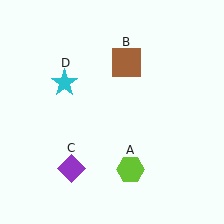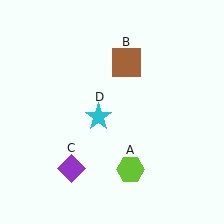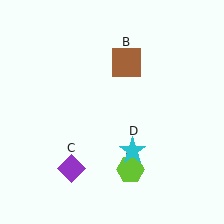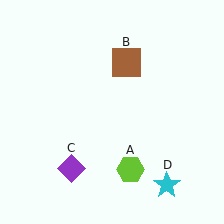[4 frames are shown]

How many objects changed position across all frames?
1 object changed position: cyan star (object D).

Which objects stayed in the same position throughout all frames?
Lime hexagon (object A) and brown square (object B) and purple diamond (object C) remained stationary.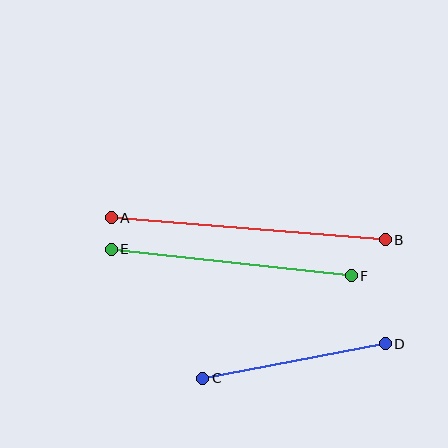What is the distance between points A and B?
The distance is approximately 275 pixels.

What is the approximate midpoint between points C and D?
The midpoint is at approximately (294, 361) pixels.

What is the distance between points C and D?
The distance is approximately 186 pixels.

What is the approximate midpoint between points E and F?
The midpoint is at approximately (231, 263) pixels.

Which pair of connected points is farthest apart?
Points A and B are farthest apart.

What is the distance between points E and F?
The distance is approximately 241 pixels.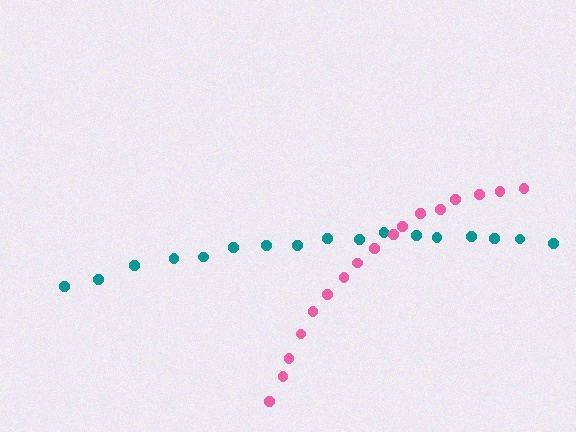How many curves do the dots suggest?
There are 2 distinct paths.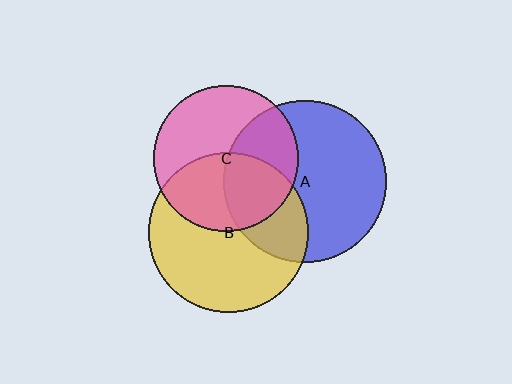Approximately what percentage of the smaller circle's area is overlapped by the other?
Approximately 30%.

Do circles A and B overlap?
Yes.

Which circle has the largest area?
Circle A (blue).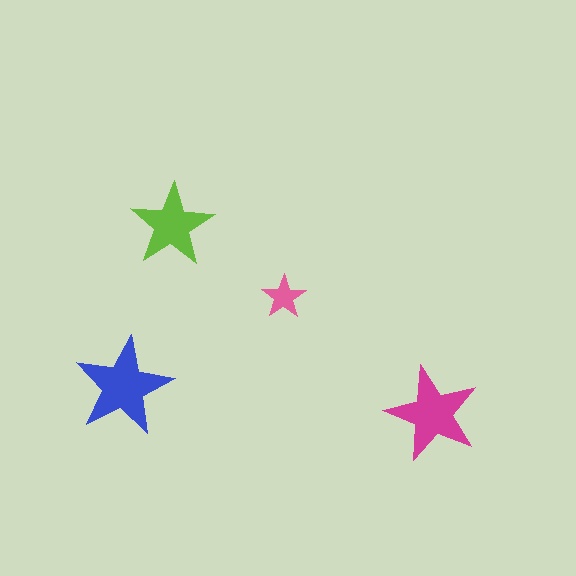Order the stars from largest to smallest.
the blue one, the magenta one, the lime one, the pink one.